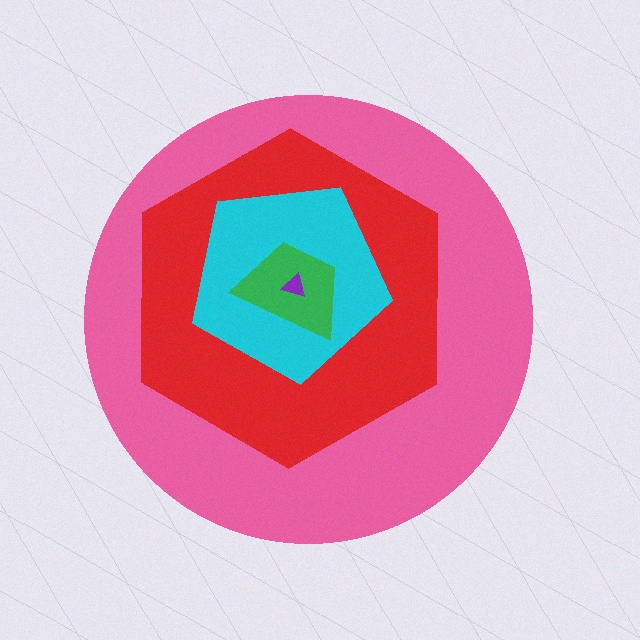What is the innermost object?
The purple triangle.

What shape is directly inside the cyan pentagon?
The green trapezoid.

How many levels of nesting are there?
5.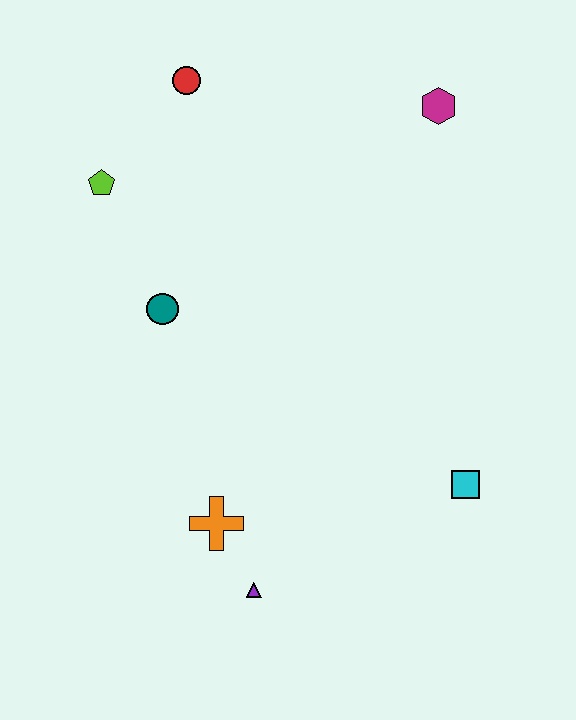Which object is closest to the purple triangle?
The orange cross is closest to the purple triangle.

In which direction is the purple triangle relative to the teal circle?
The purple triangle is below the teal circle.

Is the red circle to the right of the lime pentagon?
Yes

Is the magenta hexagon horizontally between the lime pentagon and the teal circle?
No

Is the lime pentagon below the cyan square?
No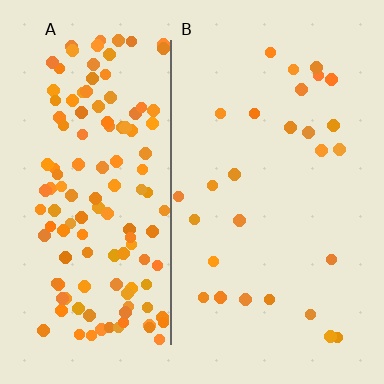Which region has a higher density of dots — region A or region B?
A (the left).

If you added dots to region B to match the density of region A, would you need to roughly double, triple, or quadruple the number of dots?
Approximately quadruple.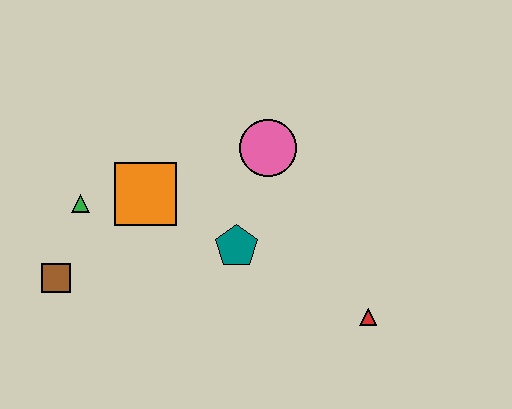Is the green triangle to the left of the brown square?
No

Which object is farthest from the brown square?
The red triangle is farthest from the brown square.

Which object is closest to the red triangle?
The teal pentagon is closest to the red triangle.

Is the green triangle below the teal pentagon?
No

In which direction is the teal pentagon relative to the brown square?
The teal pentagon is to the right of the brown square.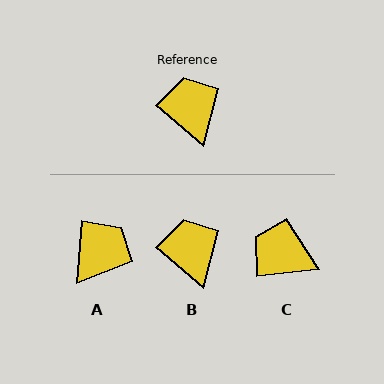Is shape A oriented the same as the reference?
No, it is off by about 54 degrees.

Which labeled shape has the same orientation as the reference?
B.